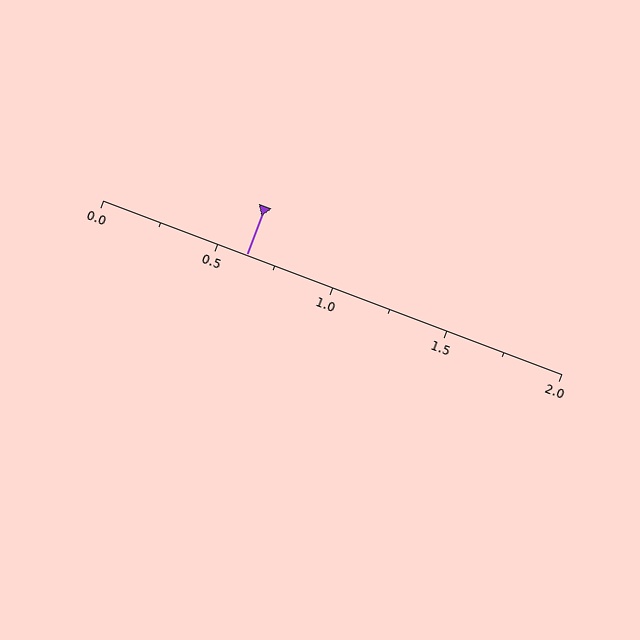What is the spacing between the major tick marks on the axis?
The major ticks are spaced 0.5 apart.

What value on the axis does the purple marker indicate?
The marker indicates approximately 0.62.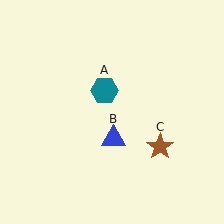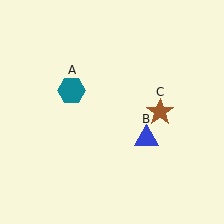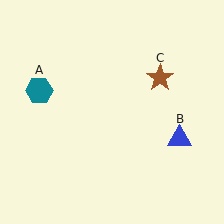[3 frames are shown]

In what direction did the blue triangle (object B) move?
The blue triangle (object B) moved right.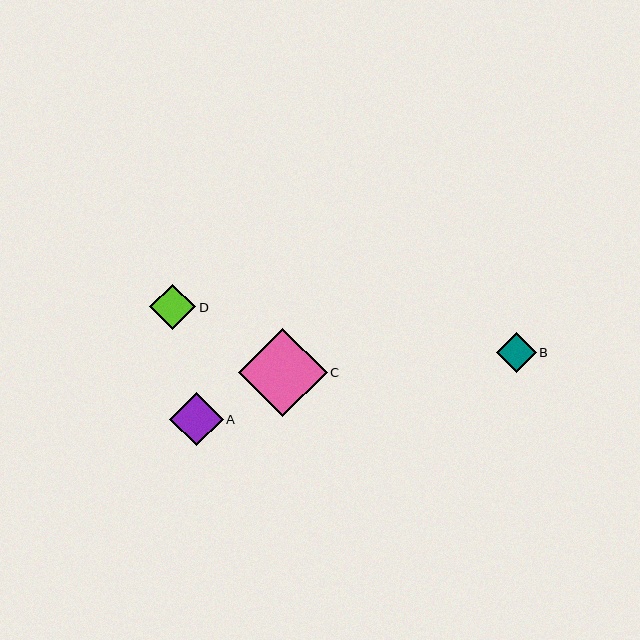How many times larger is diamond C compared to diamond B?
Diamond C is approximately 2.2 times the size of diamond B.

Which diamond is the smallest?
Diamond B is the smallest with a size of approximately 40 pixels.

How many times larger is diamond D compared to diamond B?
Diamond D is approximately 1.2 times the size of diamond B.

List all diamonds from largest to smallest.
From largest to smallest: C, A, D, B.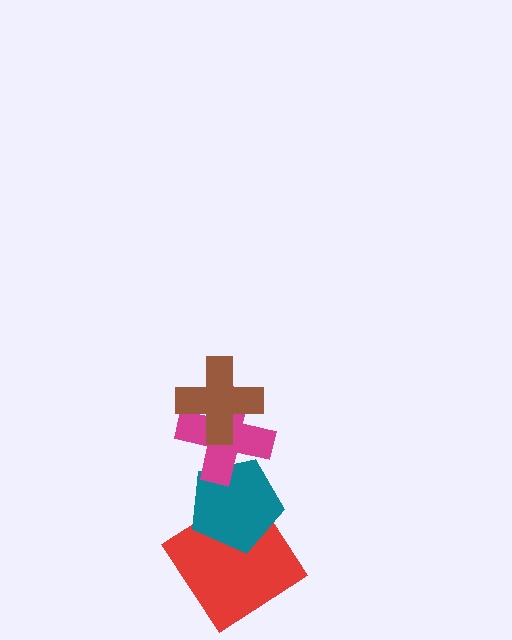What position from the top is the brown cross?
The brown cross is 1st from the top.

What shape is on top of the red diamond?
The teal pentagon is on top of the red diamond.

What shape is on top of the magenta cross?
The brown cross is on top of the magenta cross.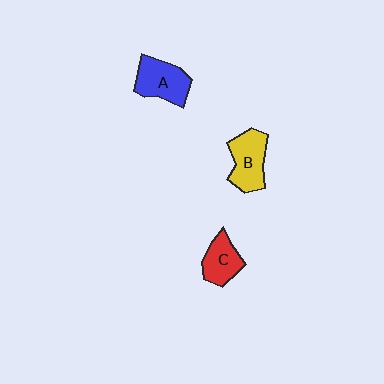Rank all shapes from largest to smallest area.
From largest to smallest: B (yellow), A (blue), C (red).